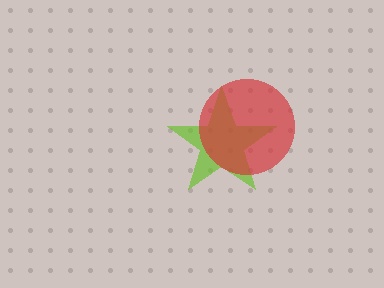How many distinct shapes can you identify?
There are 2 distinct shapes: a lime star, a red circle.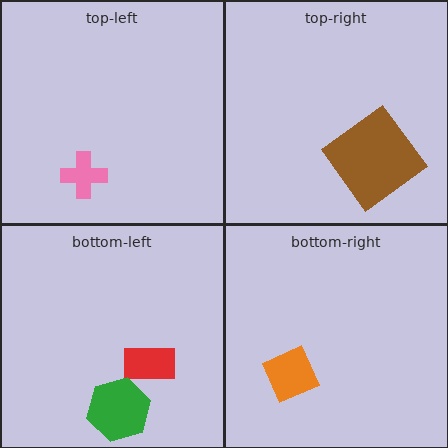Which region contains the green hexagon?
The bottom-left region.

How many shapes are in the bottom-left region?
2.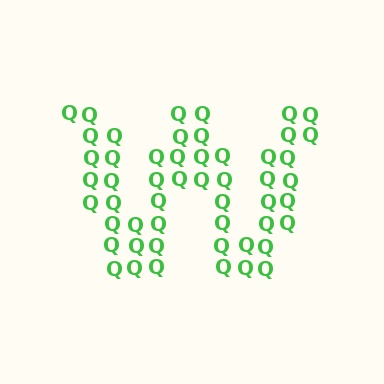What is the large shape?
The large shape is the letter W.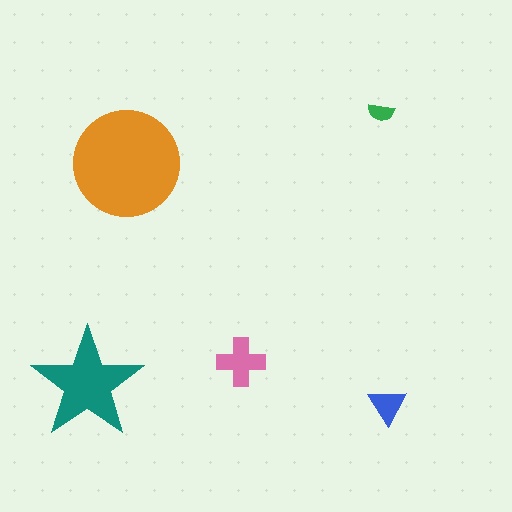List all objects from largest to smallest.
The orange circle, the teal star, the pink cross, the blue triangle, the green semicircle.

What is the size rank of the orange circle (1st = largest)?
1st.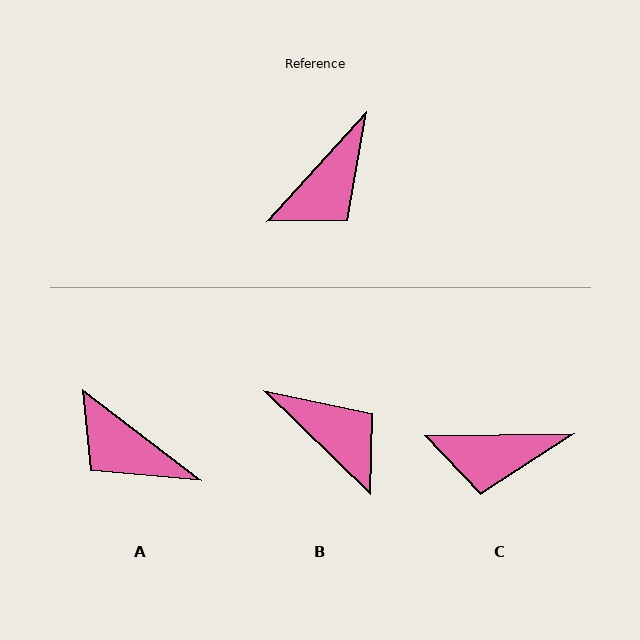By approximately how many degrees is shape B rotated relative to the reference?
Approximately 88 degrees counter-clockwise.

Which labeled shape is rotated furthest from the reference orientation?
B, about 88 degrees away.